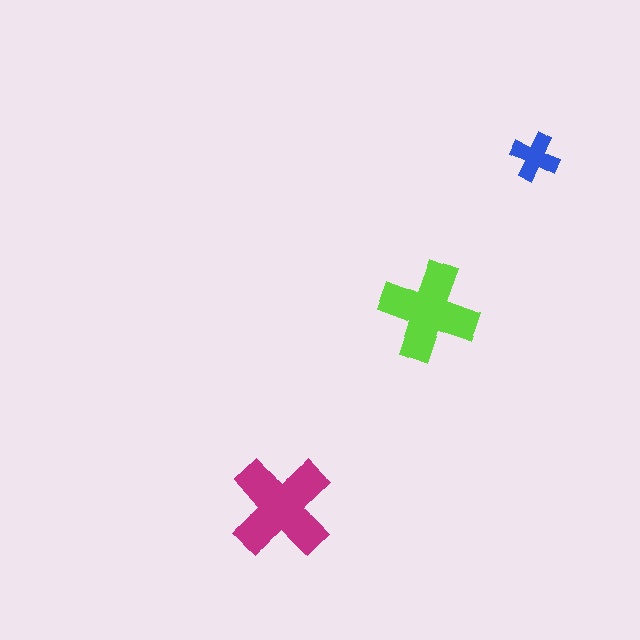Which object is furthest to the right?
The blue cross is rightmost.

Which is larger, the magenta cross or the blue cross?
The magenta one.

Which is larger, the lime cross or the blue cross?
The lime one.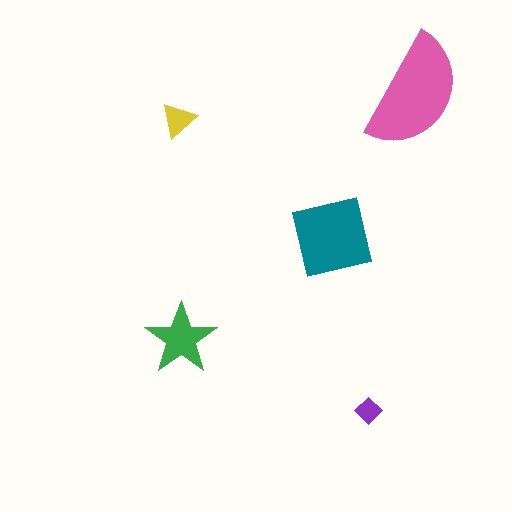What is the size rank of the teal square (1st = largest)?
2nd.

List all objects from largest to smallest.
The pink semicircle, the teal square, the green star, the yellow triangle, the purple diamond.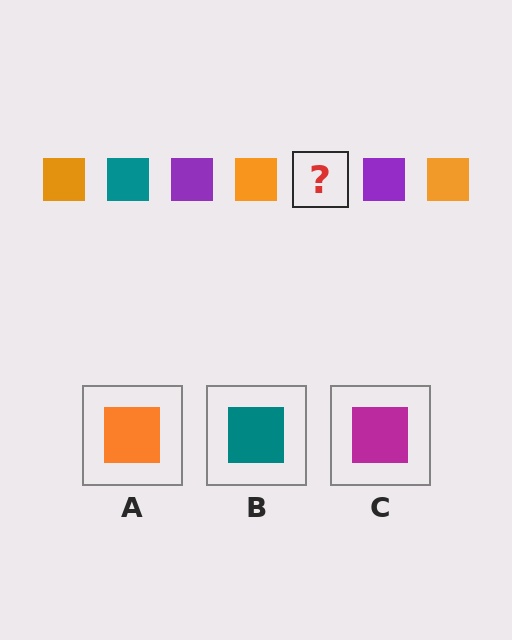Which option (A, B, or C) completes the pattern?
B.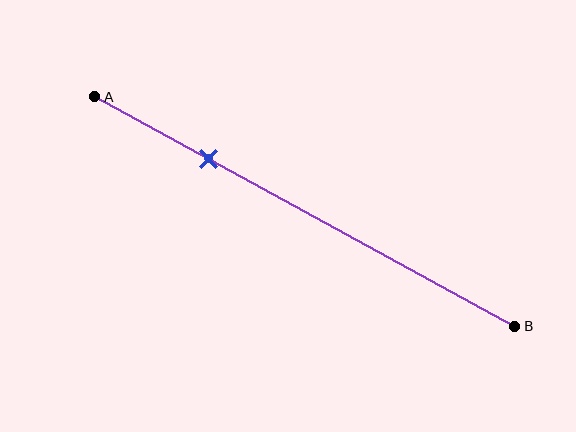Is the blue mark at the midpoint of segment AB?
No, the mark is at about 25% from A, not at the 50% midpoint.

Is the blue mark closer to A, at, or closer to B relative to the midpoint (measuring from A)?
The blue mark is closer to point A than the midpoint of segment AB.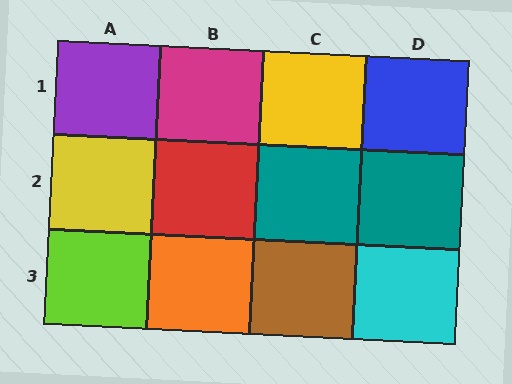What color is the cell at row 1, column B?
Magenta.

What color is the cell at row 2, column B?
Red.